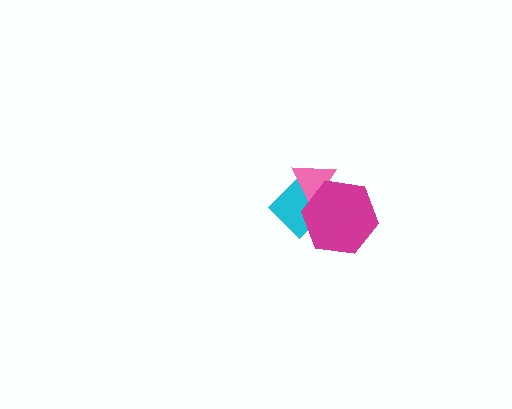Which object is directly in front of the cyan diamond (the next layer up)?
The pink triangle is directly in front of the cyan diamond.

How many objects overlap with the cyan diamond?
2 objects overlap with the cyan diamond.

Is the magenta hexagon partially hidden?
No, no other shape covers it.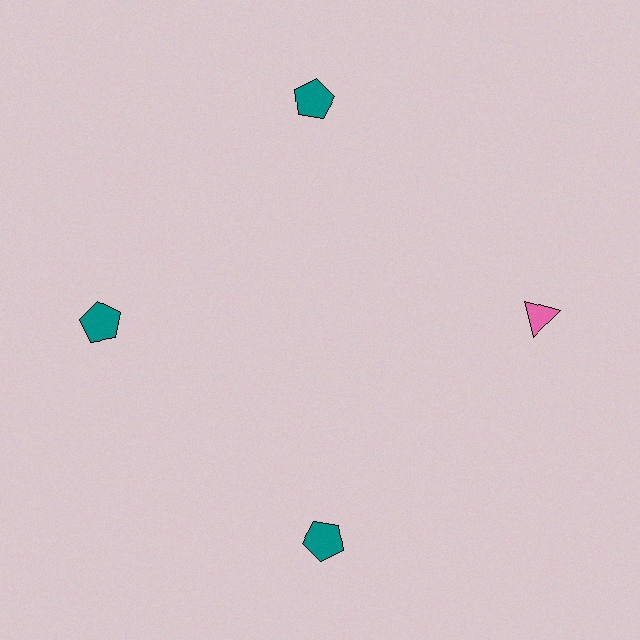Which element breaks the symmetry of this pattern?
The pink triangle at roughly the 3 o'clock position breaks the symmetry. All other shapes are teal pentagons.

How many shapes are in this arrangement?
There are 4 shapes arranged in a ring pattern.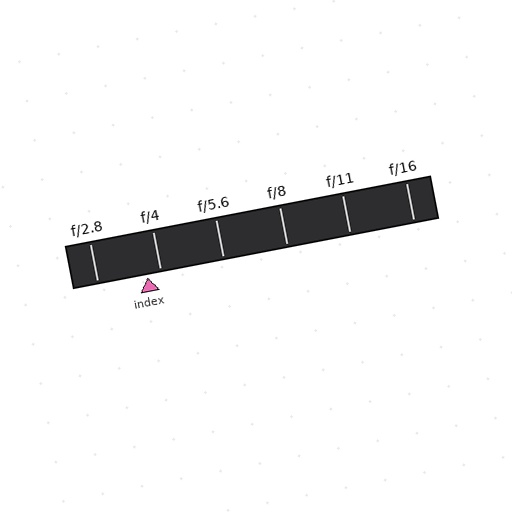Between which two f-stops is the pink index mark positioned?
The index mark is between f/2.8 and f/4.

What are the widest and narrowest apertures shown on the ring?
The widest aperture shown is f/2.8 and the narrowest is f/16.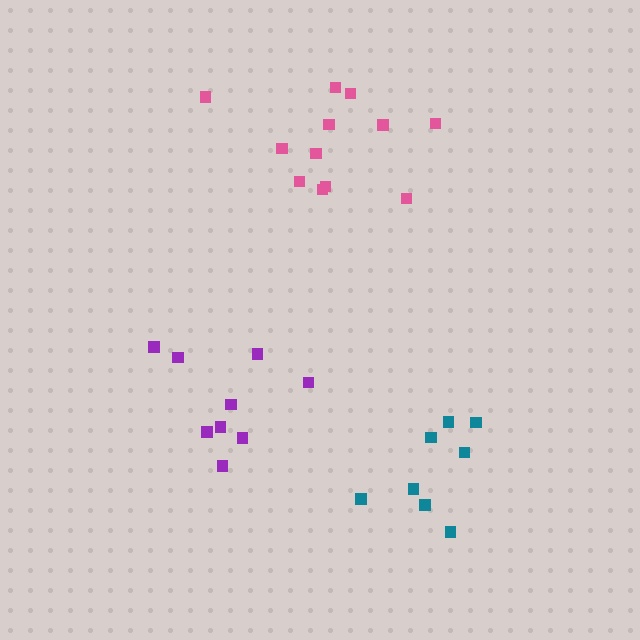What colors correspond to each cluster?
The clusters are colored: pink, purple, teal.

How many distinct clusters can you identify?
There are 3 distinct clusters.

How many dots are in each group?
Group 1: 12 dots, Group 2: 9 dots, Group 3: 8 dots (29 total).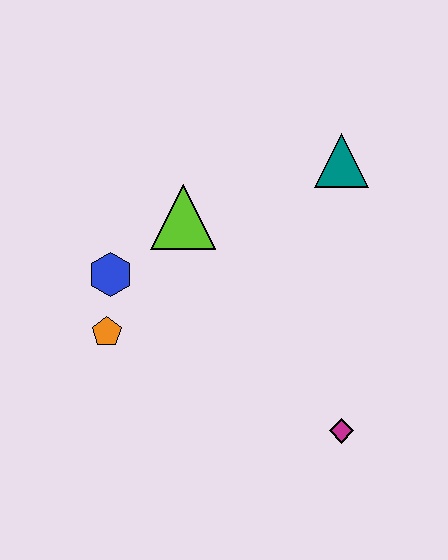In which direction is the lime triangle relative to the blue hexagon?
The lime triangle is to the right of the blue hexagon.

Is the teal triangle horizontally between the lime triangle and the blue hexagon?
No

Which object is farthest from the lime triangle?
The magenta diamond is farthest from the lime triangle.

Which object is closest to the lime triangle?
The blue hexagon is closest to the lime triangle.